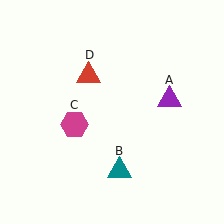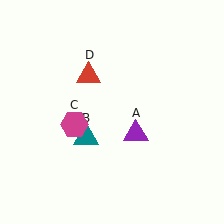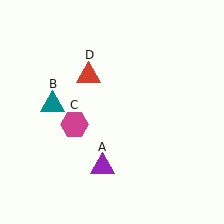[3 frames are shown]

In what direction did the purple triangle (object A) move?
The purple triangle (object A) moved down and to the left.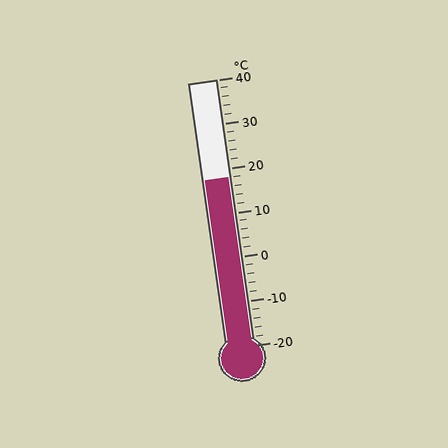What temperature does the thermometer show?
The thermometer shows approximately 18°C.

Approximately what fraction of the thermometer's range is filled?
The thermometer is filled to approximately 65% of its range.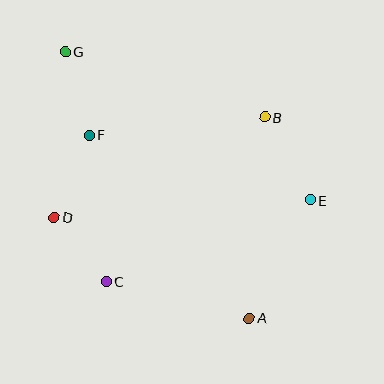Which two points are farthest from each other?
Points A and G are farthest from each other.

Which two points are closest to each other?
Points C and D are closest to each other.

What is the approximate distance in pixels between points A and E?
The distance between A and E is approximately 133 pixels.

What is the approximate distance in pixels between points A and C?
The distance between A and C is approximately 147 pixels.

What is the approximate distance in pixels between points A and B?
The distance between A and B is approximately 202 pixels.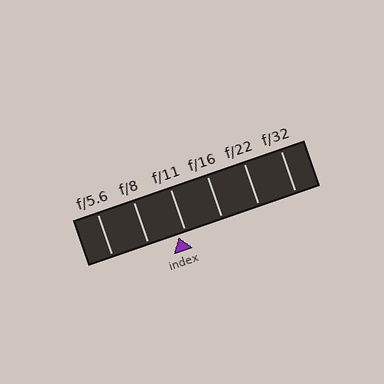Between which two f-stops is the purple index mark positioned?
The index mark is between f/8 and f/11.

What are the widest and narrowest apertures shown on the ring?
The widest aperture shown is f/5.6 and the narrowest is f/32.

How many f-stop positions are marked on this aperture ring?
There are 6 f-stop positions marked.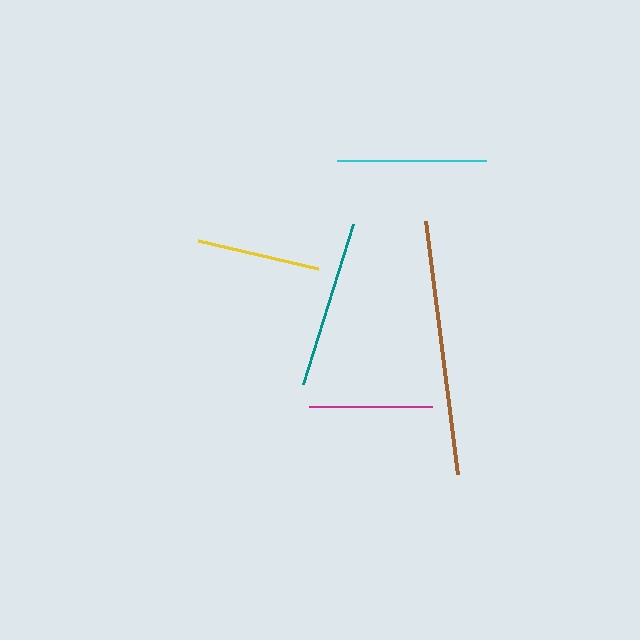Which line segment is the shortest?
The magenta line is the shortest at approximately 123 pixels.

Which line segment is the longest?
The brown line is the longest at approximately 254 pixels.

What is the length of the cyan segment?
The cyan segment is approximately 149 pixels long.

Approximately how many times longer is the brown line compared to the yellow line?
The brown line is approximately 2.1 times the length of the yellow line.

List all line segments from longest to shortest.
From longest to shortest: brown, teal, cyan, yellow, magenta.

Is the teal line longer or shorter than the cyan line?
The teal line is longer than the cyan line.